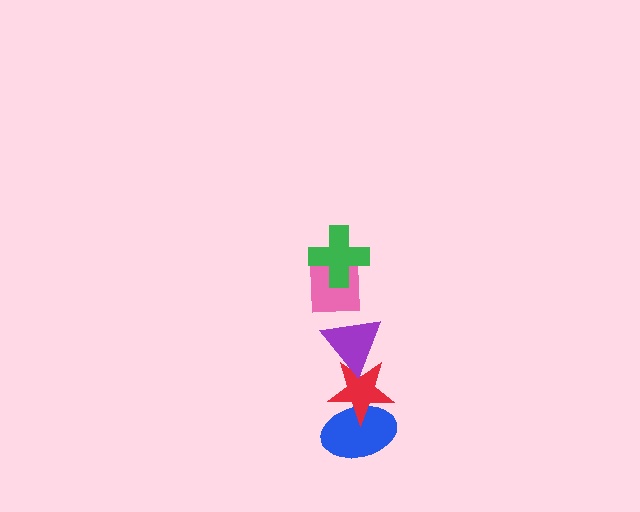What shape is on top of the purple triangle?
The pink square is on top of the purple triangle.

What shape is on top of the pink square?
The green cross is on top of the pink square.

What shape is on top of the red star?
The purple triangle is on top of the red star.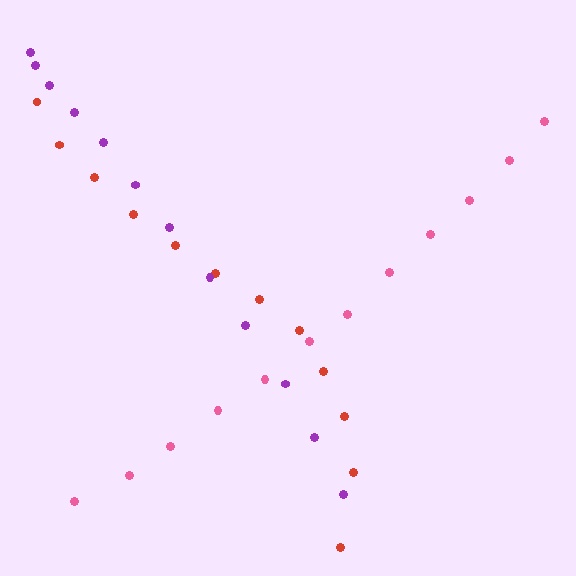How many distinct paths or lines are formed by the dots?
There are 3 distinct paths.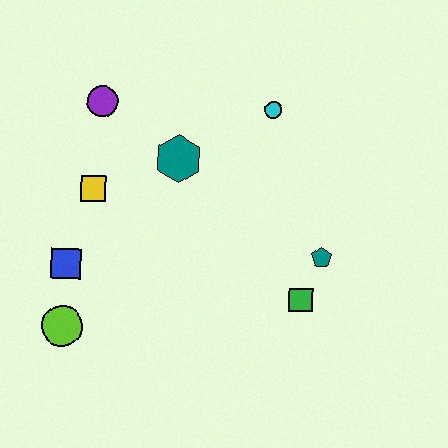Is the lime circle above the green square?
No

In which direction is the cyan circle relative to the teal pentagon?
The cyan circle is above the teal pentagon.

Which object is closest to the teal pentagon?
The green square is closest to the teal pentagon.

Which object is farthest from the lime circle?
The cyan circle is farthest from the lime circle.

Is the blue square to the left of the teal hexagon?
Yes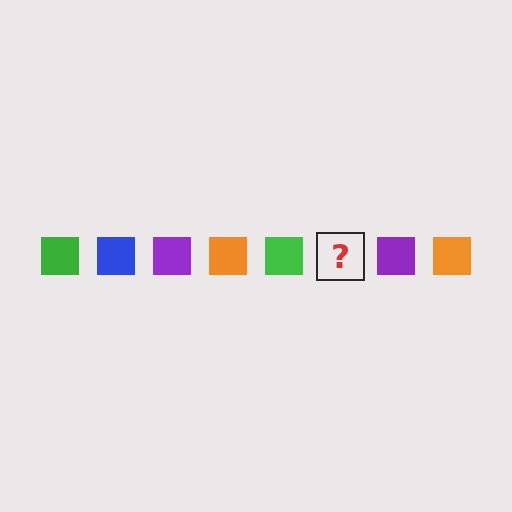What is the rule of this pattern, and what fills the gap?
The rule is that the pattern cycles through green, blue, purple, orange squares. The gap should be filled with a blue square.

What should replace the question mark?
The question mark should be replaced with a blue square.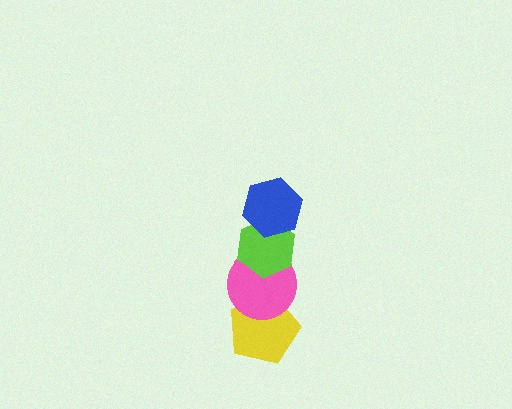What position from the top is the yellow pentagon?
The yellow pentagon is 4th from the top.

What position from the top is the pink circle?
The pink circle is 3rd from the top.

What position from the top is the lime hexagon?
The lime hexagon is 2nd from the top.